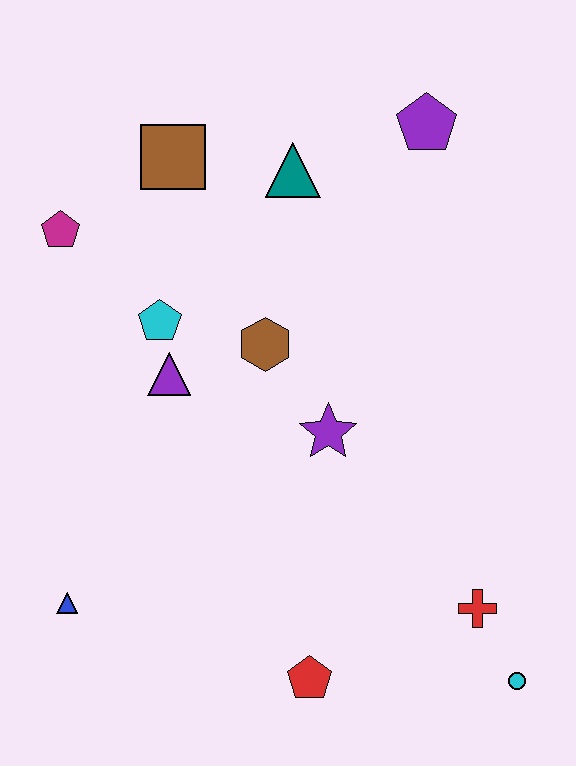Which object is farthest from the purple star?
The magenta pentagon is farthest from the purple star.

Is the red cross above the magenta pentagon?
No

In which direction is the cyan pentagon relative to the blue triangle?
The cyan pentagon is above the blue triangle.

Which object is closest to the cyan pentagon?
The purple triangle is closest to the cyan pentagon.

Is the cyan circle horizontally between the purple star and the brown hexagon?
No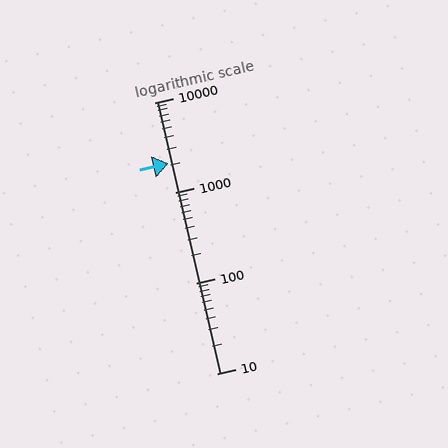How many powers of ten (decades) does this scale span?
The scale spans 3 decades, from 10 to 10000.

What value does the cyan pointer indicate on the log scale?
The pointer indicates approximately 2100.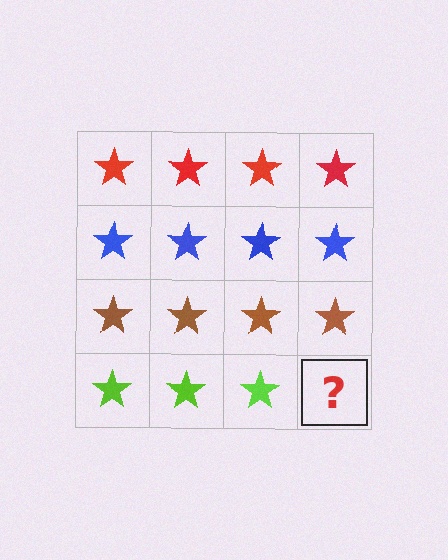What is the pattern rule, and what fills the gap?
The rule is that each row has a consistent color. The gap should be filled with a lime star.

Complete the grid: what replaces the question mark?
The question mark should be replaced with a lime star.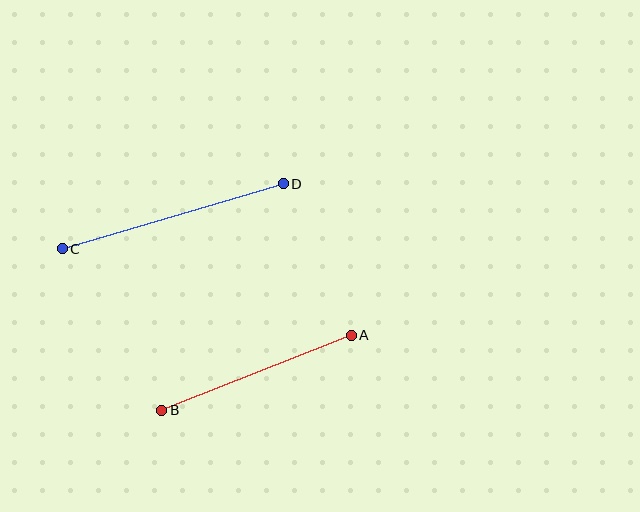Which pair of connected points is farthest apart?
Points C and D are farthest apart.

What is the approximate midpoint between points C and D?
The midpoint is at approximately (173, 216) pixels.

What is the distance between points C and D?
The distance is approximately 230 pixels.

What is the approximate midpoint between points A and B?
The midpoint is at approximately (257, 373) pixels.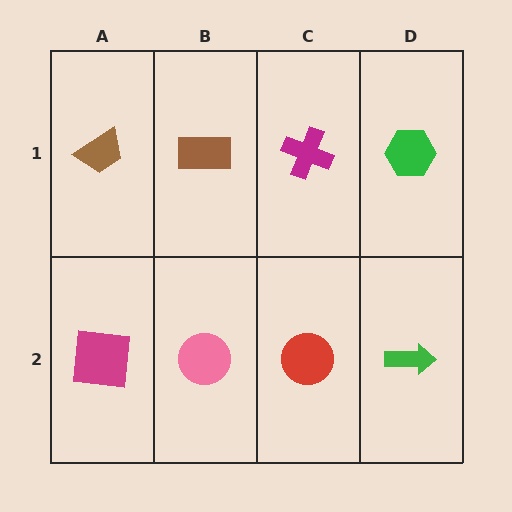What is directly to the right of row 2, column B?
A red circle.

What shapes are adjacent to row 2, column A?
A brown trapezoid (row 1, column A), a pink circle (row 2, column B).